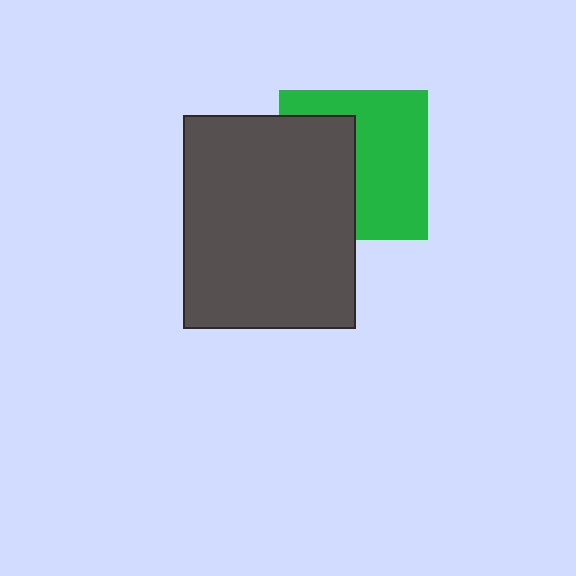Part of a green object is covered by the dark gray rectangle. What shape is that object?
It is a square.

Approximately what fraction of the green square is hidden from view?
Roughly 42% of the green square is hidden behind the dark gray rectangle.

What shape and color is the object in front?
The object in front is a dark gray rectangle.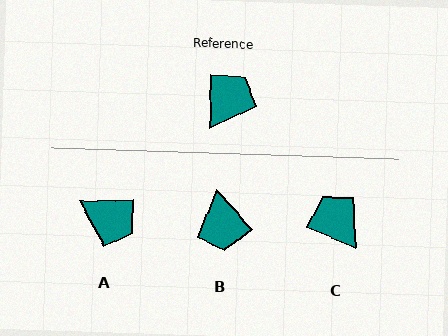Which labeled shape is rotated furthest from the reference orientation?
B, about 137 degrees away.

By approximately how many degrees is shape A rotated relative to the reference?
Approximately 87 degrees clockwise.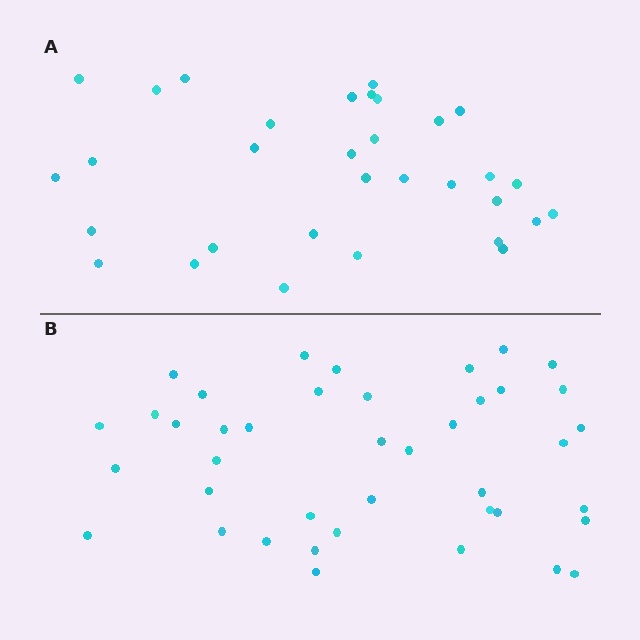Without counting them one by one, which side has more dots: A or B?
Region B (the bottom region) has more dots.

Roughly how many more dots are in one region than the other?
Region B has roughly 8 or so more dots than region A.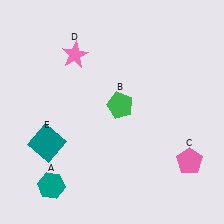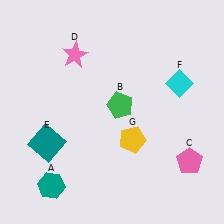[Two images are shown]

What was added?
A cyan diamond (F), a yellow pentagon (G) were added in Image 2.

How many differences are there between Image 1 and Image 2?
There are 2 differences between the two images.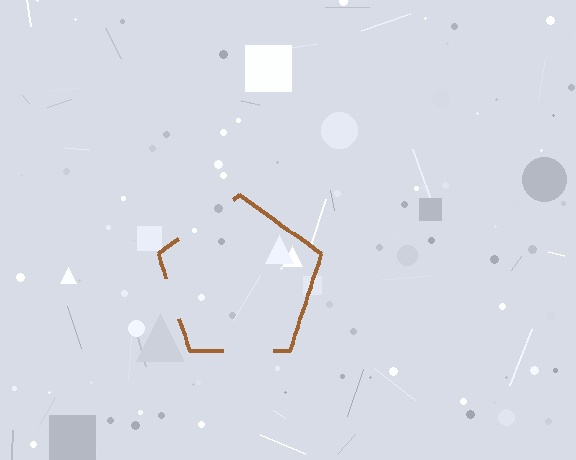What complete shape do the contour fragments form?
The contour fragments form a pentagon.